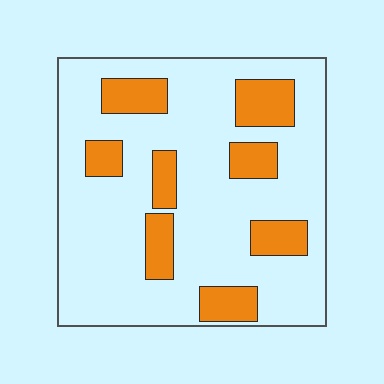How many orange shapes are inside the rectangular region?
8.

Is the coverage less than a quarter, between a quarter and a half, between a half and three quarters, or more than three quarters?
Less than a quarter.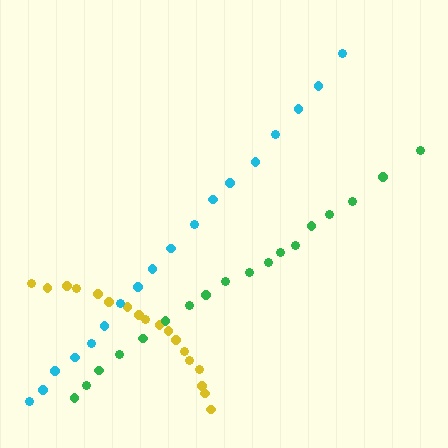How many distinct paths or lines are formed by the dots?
There are 3 distinct paths.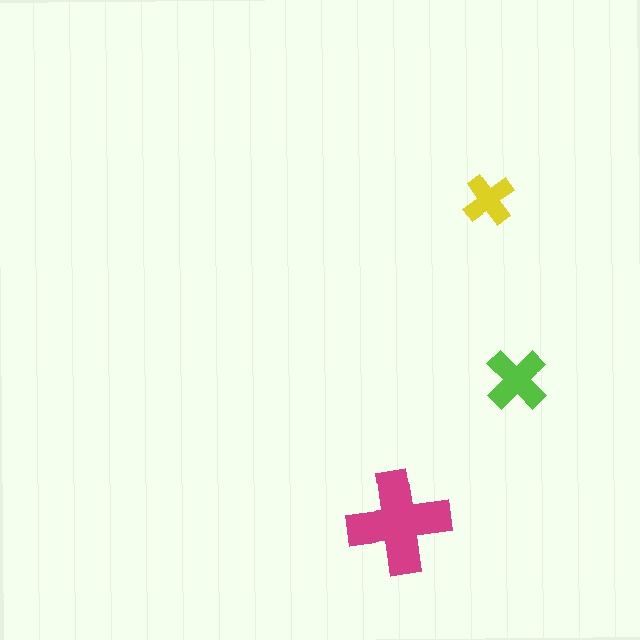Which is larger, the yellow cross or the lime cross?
The lime one.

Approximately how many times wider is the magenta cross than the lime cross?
About 1.5 times wider.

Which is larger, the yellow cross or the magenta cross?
The magenta one.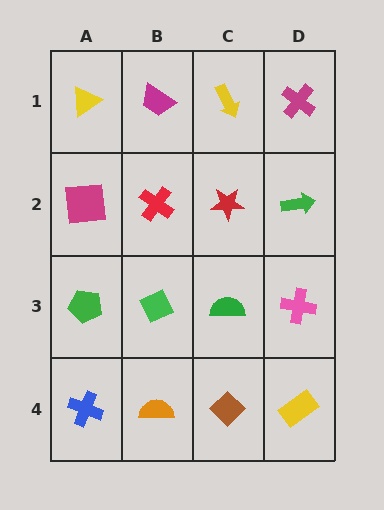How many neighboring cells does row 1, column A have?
2.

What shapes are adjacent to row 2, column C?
A yellow arrow (row 1, column C), a green semicircle (row 3, column C), a red cross (row 2, column B), a green arrow (row 2, column D).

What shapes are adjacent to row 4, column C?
A green semicircle (row 3, column C), an orange semicircle (row 4, column B), a yellow rectangle (row 4, column D).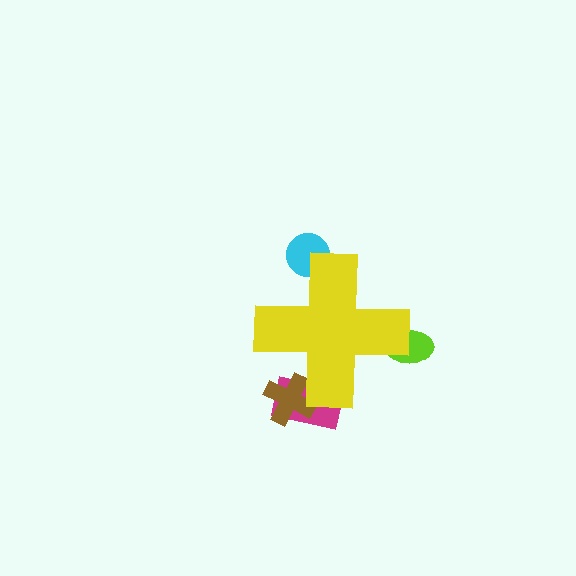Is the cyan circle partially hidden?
Yes, the cyan circle is partially hidden behind the yellow cross.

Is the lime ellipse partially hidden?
Yes, the lime ellipse is partially hidden behind the yellow cross.